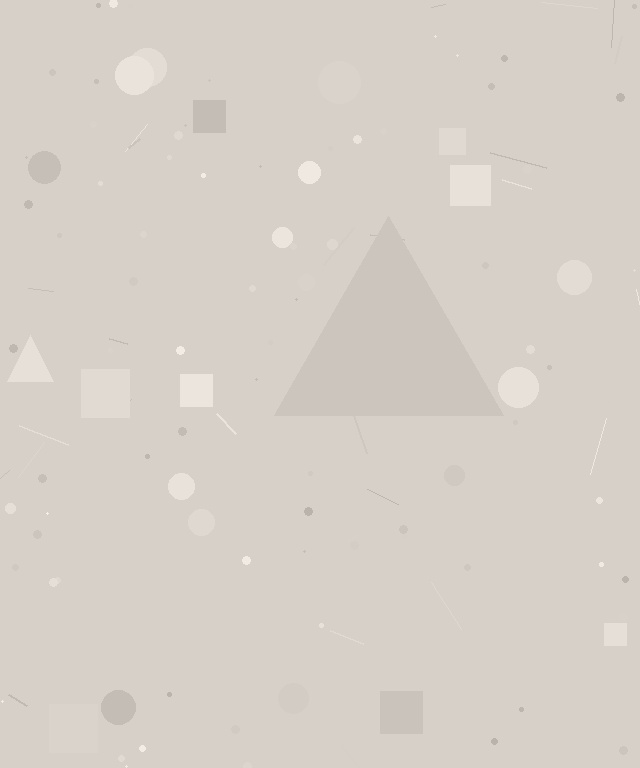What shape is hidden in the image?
A triangle is hidden in the image.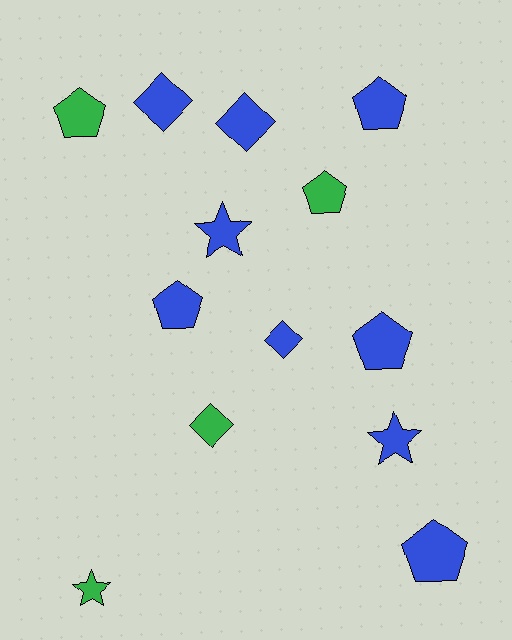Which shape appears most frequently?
Pentagon, with 6 objects.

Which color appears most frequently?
Blue, with 9 objects.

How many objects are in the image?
There are 13 objects.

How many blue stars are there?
There are 2 blue stars.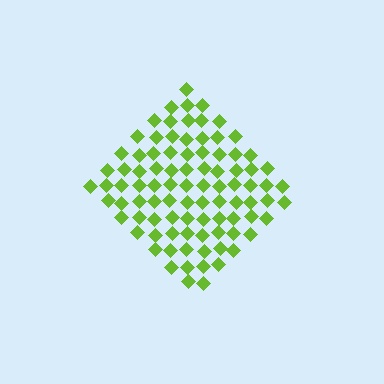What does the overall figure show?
The overall figure shows a diamond.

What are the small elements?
The small elements are diamonds.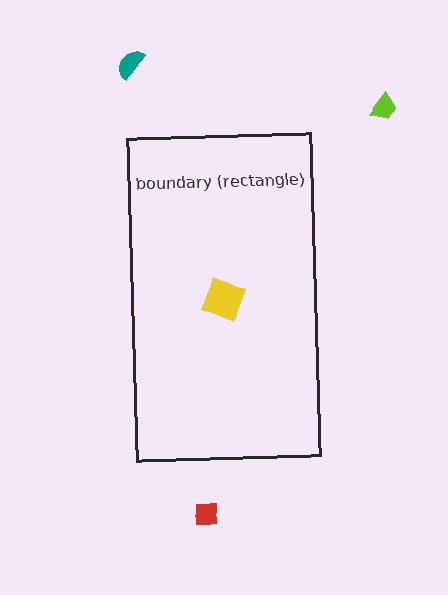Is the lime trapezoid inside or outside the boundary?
Outside.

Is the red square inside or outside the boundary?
Outside.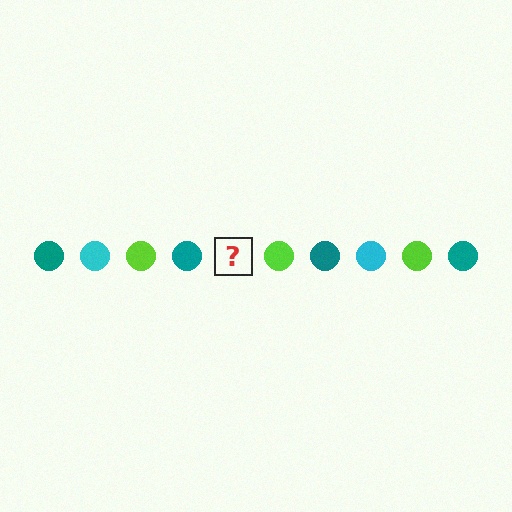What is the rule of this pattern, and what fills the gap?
The rule is that the pattern cycles through teal, cyan, lime circles. The gap should be filled with a cyan circle.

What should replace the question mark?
The question mark should be replaced with a cyan circle.